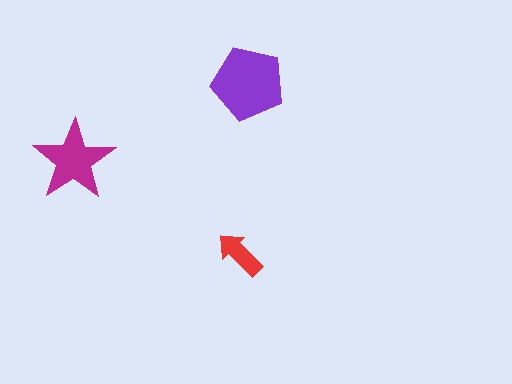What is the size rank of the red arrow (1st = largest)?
3rd.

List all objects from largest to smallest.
The purple pentagon, the magenta star, the red arrow.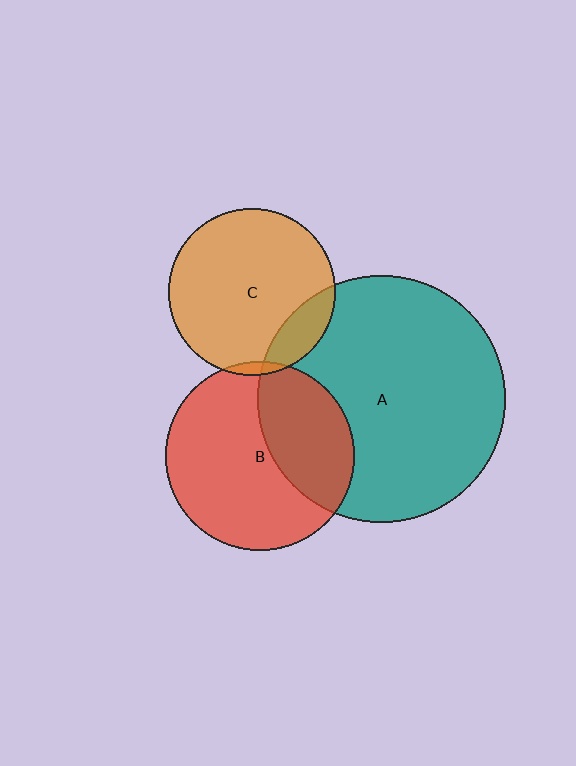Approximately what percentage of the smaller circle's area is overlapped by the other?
Approximately 5%.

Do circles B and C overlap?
Yes.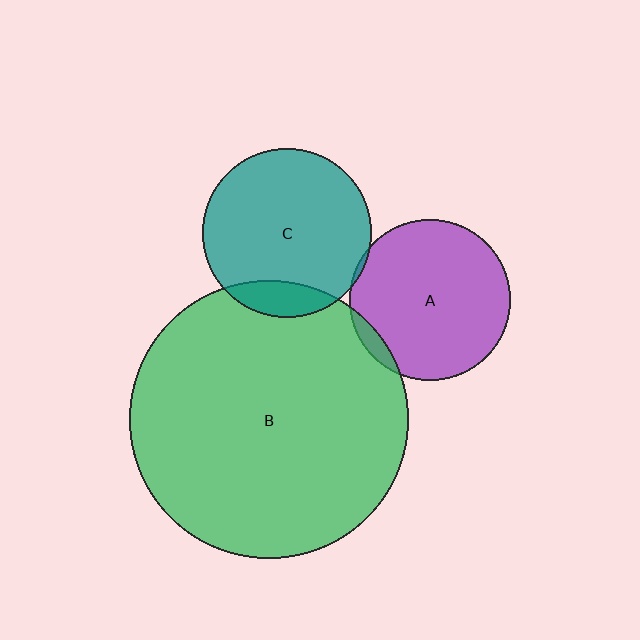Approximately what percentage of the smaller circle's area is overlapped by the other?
Approximately 15%.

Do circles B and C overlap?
Yes.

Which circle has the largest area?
Circle B (green).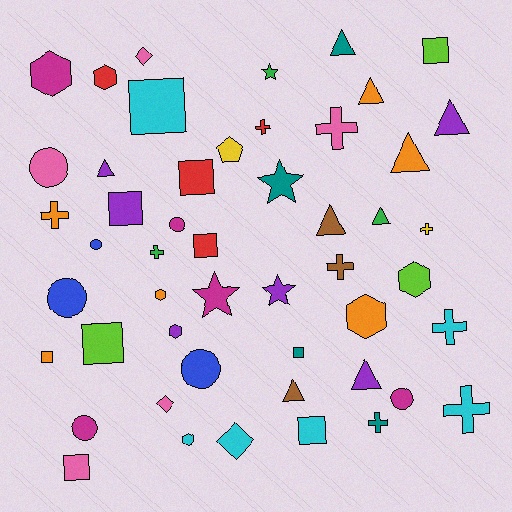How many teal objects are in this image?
There are 4 teal objects.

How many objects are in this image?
There are 50 objects.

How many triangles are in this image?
There are 9 triangles.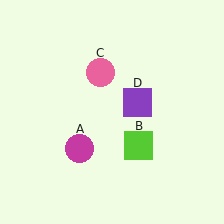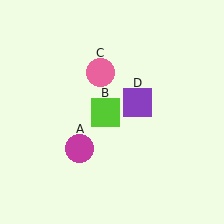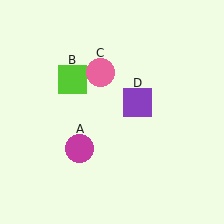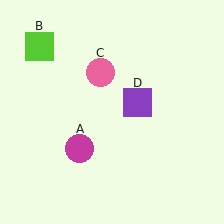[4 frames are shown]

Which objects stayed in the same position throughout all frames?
Magenta circle (object A) and pink circle (object C) and purple square (object D) remained stationary.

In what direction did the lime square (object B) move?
The lime square (object B) moved up and to the left.